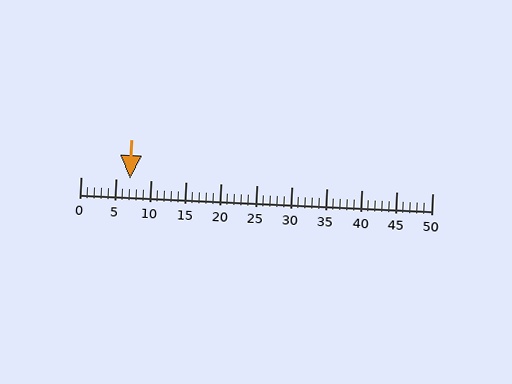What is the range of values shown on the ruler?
The ruler shows values from 0 to 50.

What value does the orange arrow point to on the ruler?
The orange arrow points to approximately 7.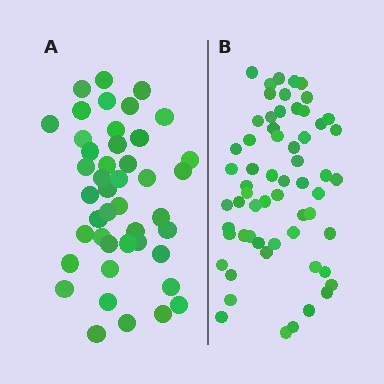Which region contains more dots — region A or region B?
Region B (the right region) has more dots.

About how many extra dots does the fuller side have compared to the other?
Region B has approximately 15 more dots than region A.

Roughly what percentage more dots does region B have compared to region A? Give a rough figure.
About 35% more.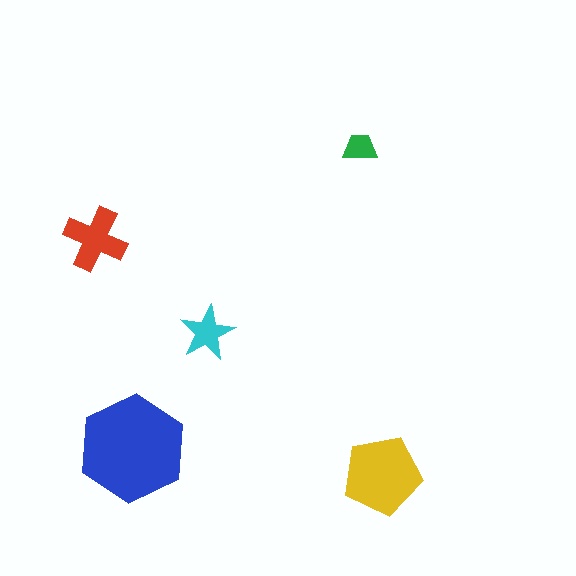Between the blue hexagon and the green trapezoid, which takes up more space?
The blue hexagon.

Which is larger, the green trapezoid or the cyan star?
The cyan star.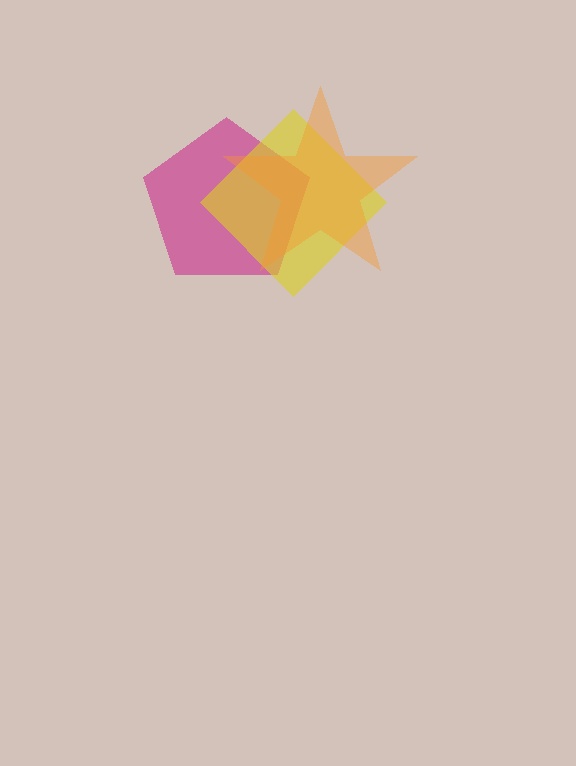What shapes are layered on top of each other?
The layered shapes are: a magenta pentagon, a yellow diamond, an orange star.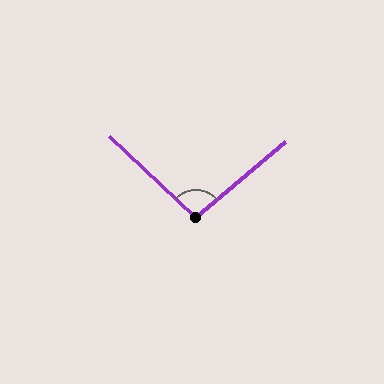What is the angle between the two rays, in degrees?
Approximately 96 degrees.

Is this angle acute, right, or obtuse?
It is obtuse.